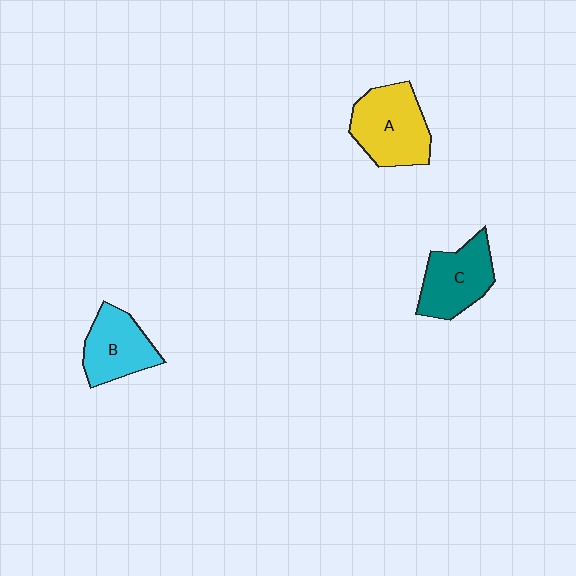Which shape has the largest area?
Shape A (yellow).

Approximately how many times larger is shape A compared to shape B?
Approximately 1.3 times.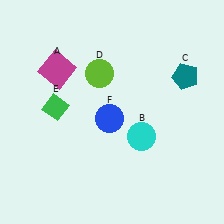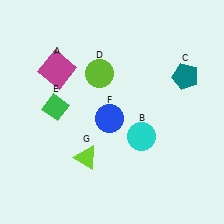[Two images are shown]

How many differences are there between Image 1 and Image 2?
There is 1 difference between the two images.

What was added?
A lime triangle (G) was added in Image 2.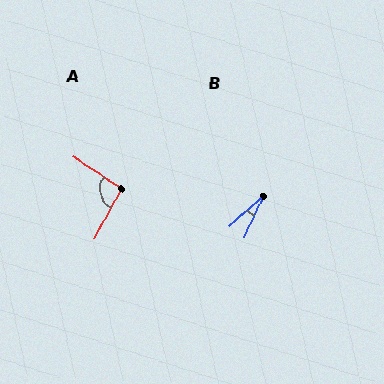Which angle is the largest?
A, at approximately 94 degrees.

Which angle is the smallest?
B, at approximately 23 degrees.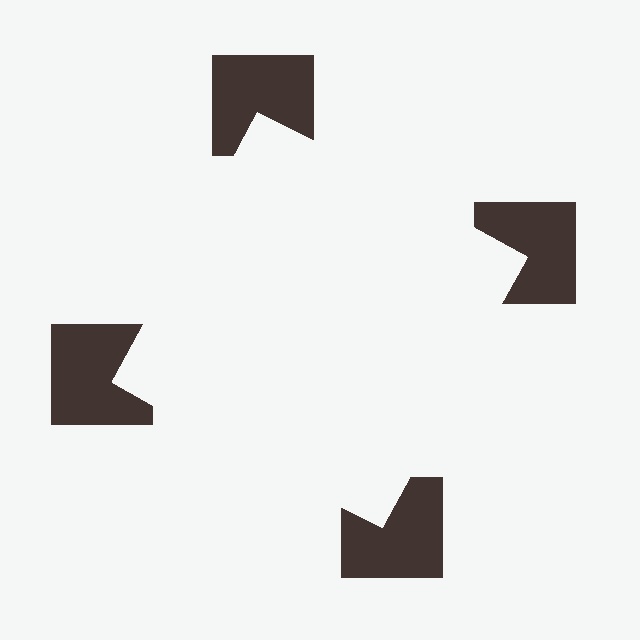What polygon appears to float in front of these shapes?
An illusory square — its edges are inferred from the aligned wedge cuts in the notched squares, not physically drawn.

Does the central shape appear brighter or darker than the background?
It typically appears slightly brighter than the background, even though no actual brightness change is drawn.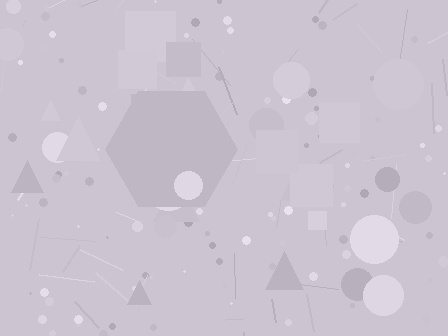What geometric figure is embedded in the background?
A hexagon is embedded in the background.